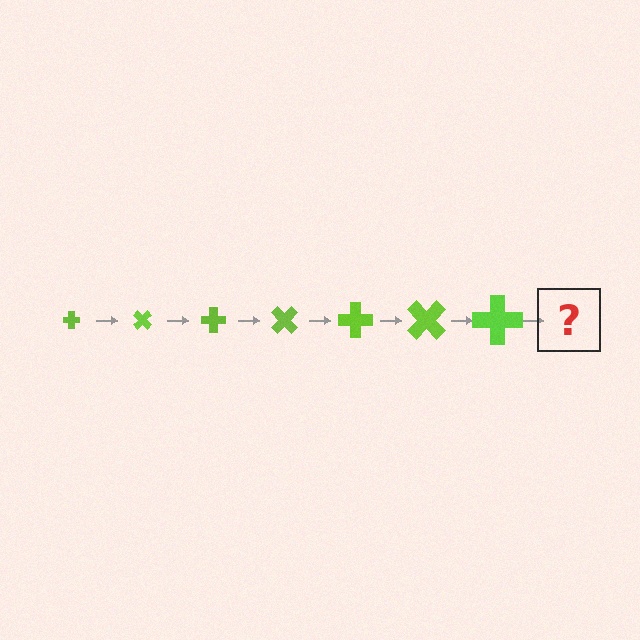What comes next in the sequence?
The next element should be a cross, larger than the previous one and rotated 315 degrees from the start.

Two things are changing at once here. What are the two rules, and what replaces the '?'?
The two rules are that the cross grows larger each step and it rotates 45 degrees each step. The '?' should be a cross, larger than the previous one and rotated 315 degrees from the start.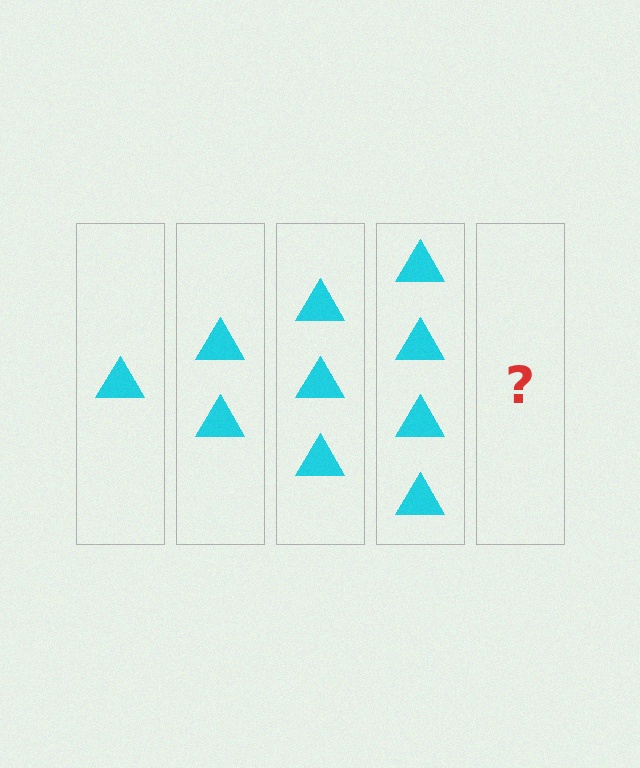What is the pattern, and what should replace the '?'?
The pattern is that each step adds one more triangle. The '?' should be 5 triangles.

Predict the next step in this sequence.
The next step is 5 triangles.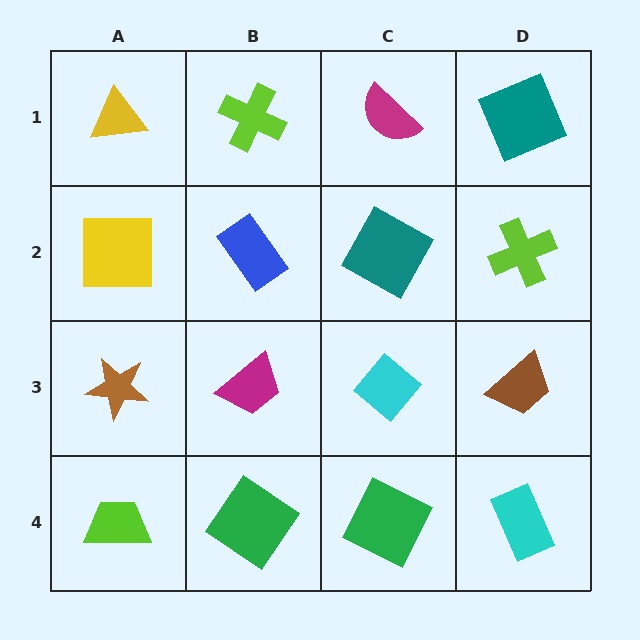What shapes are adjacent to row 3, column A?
A yellow square (row 2, column A), a lime trapezoid (row 4, column A), a magenta trapezoid (row 3, column B).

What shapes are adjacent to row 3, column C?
A teal square (row 2, column C), a green square (row 4, column C), a magenta trapezoid (row 3, column B), a brown trapezoid (row 3, column D).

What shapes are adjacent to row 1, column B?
A blue rectangle (row 2, column B), a yellow triangle (row 1, column A), a magenta semicircle (row 1, column C).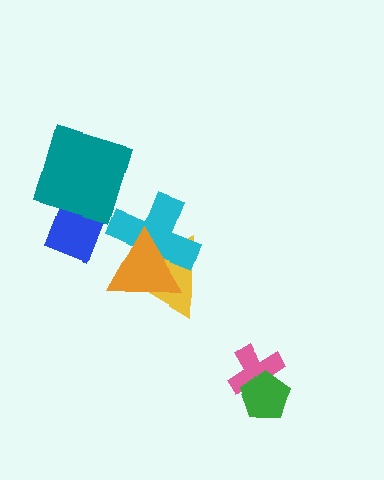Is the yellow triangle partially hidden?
Yes, it is partially covered by another shape.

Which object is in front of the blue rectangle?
The teal square is in front of the blue rectangle.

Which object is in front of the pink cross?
The green pentagon is in front of the pink cross.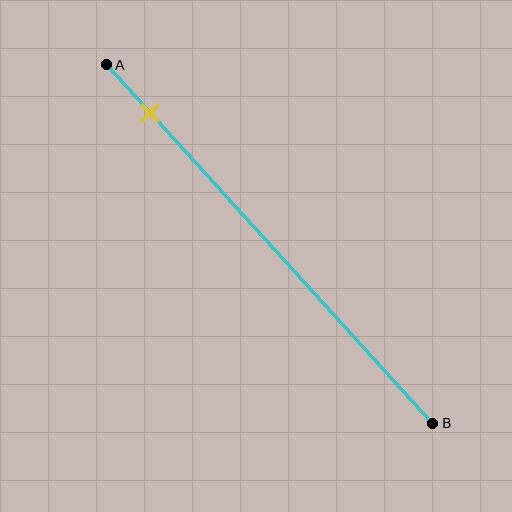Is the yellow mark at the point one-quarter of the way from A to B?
No, the mark is at about 15% from A, not at the 25% one-quarter point.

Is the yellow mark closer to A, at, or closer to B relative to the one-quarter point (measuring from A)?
The yellow mark is closer to point A than the one-quarter point of segment AB.